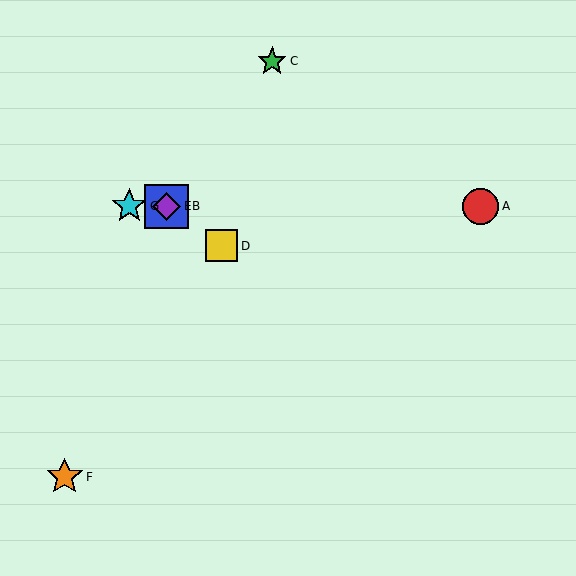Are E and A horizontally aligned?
Yes, both are at y≈206.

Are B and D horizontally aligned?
No, B is at y≈206 and D is at y≈246.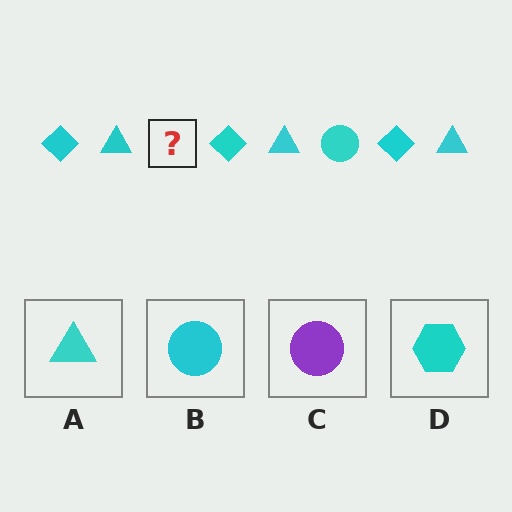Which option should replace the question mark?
Option B.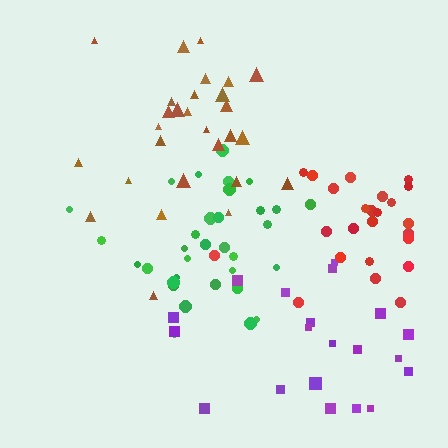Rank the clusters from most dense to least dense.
green, red, brown, purple.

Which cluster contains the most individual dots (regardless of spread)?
Green (34).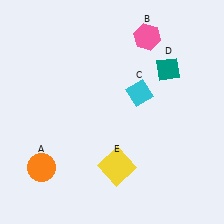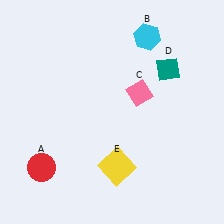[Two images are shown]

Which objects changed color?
A changed from orange to red. B changed from pink to cyan. C changed from cyan to pink.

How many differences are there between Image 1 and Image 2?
There are 3 differences between the two images.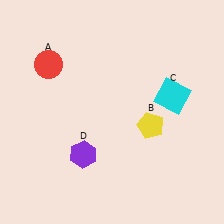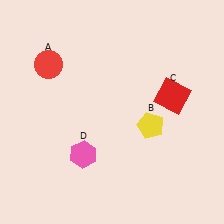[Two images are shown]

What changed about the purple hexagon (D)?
In Image 1, D is purple. In Image 2, it changed to pink.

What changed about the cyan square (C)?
In Image 1, C is cyan. In Image 2, it changed to red.